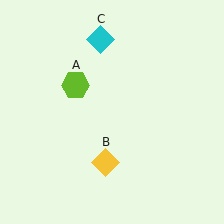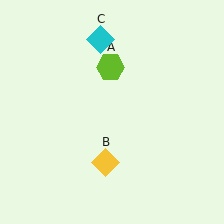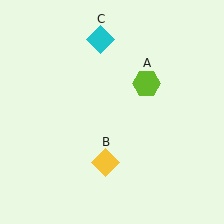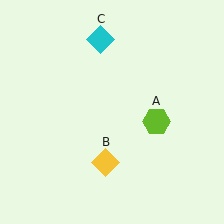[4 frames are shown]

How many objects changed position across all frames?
1 object changed position: lime hexagon (object A).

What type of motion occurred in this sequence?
The lime hexagon (object A) rotated clockwise around the center of the scene.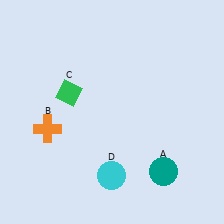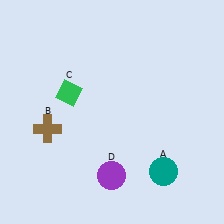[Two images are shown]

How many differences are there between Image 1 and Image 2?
There are 2 differences between the two images.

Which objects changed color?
B changed from orange to brown. D changed from cyan to purple.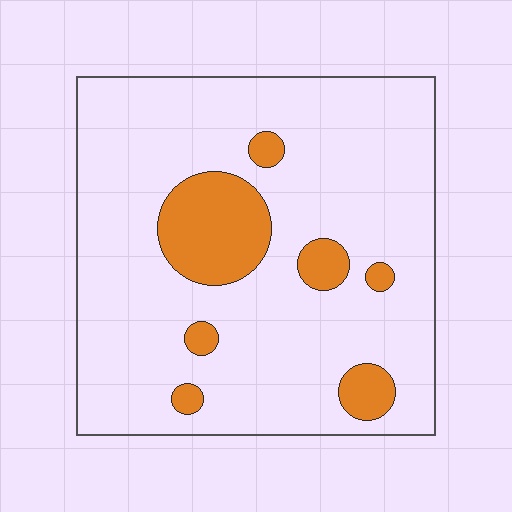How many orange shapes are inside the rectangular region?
7.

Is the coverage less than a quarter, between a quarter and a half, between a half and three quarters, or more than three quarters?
Less than a quarter.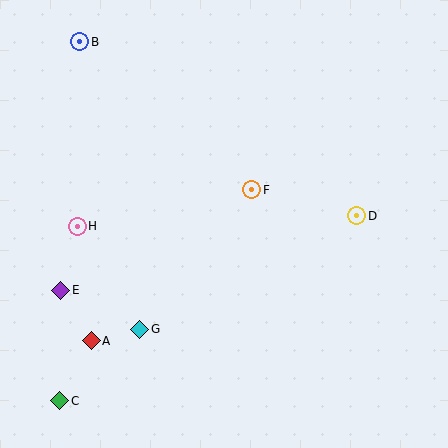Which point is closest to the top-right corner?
Point D is closest to the top-right corner.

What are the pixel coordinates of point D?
Point D is at (357, 216).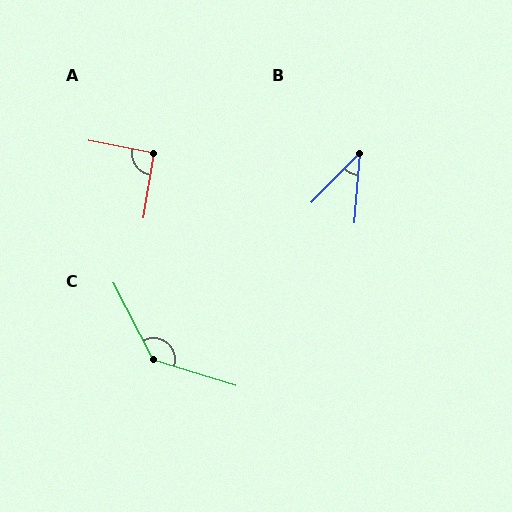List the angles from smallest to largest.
B (39°), A (92°), C (135°).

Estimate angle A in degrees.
Approximately 92 degrees.